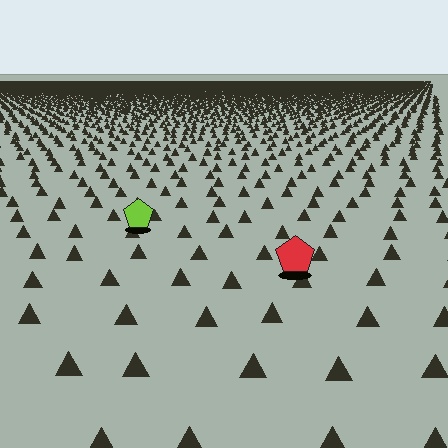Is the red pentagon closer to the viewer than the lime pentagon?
Yes. The red pentagon is closer — you can tell from the texture gradient: the ground texture is coarser near it.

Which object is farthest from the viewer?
The lime pentagon is farthest from the viewer. It appears smaller and the ground texture around it is denser.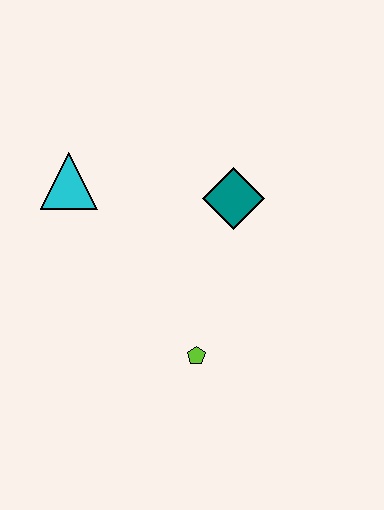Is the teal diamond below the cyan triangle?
Yes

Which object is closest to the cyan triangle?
The teal diamond is closest to the cyan triangle.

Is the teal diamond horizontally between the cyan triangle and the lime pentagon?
No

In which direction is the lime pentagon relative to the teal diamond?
The lime pentagon is below the teal diamond.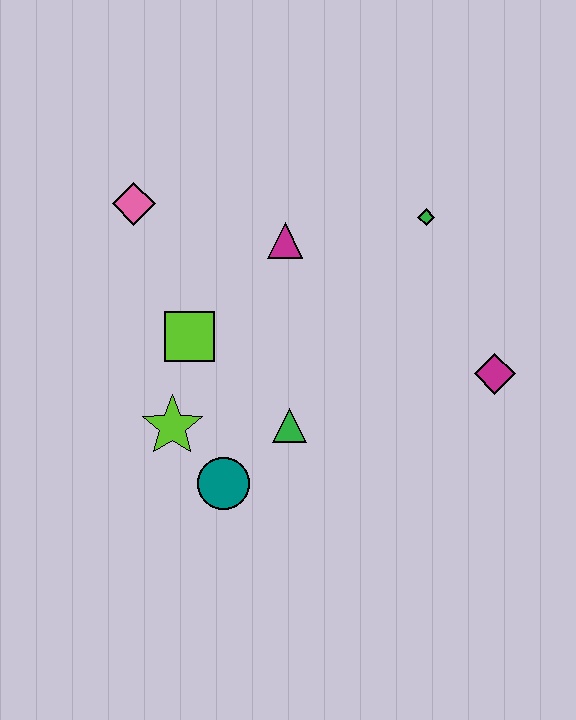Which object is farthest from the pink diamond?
The magenta diamond is farthest from the pink diamond.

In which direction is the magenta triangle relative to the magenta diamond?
The magenta triangle is to the left of the magenta diamond.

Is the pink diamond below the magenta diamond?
No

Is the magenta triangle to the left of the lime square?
No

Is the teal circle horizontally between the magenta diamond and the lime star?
Yes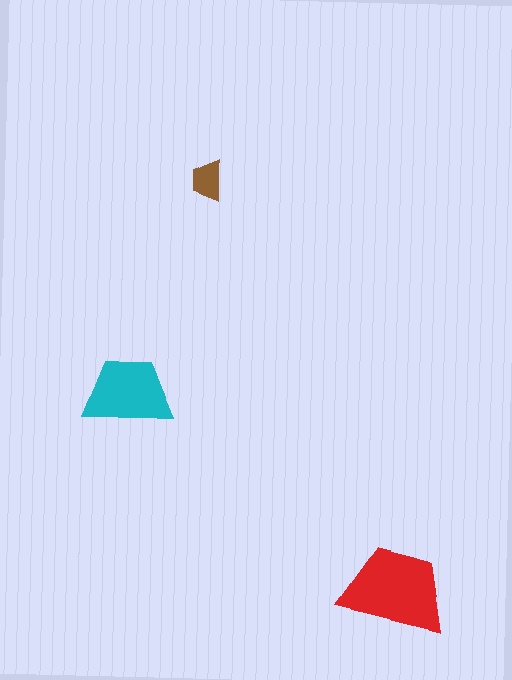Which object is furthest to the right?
The red trapezoid is rightmost.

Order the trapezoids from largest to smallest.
the red one, the cyan one, the brown one.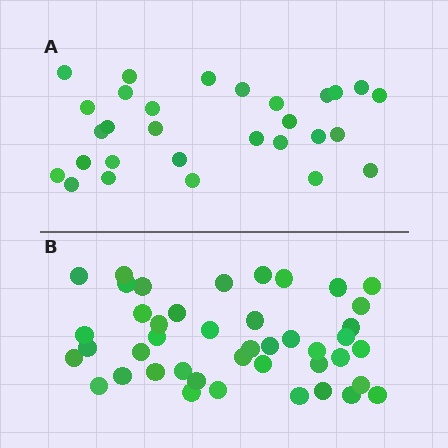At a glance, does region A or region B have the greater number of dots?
Region B (the bottom region) has more dots.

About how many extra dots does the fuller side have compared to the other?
Region B has approximately 15 more dots than region A.